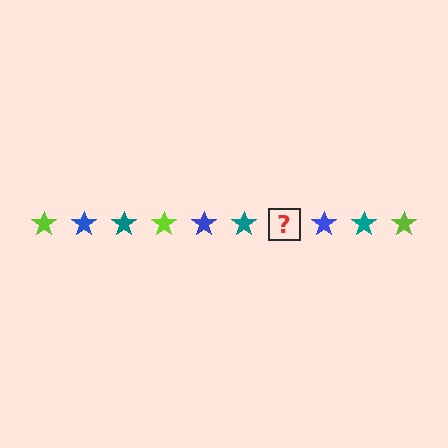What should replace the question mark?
The question mark should be replaced with a lime star.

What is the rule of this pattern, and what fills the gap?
The rule is that the pattern cycles through lime, blue, teal stars. The gap should be filled with a lime star.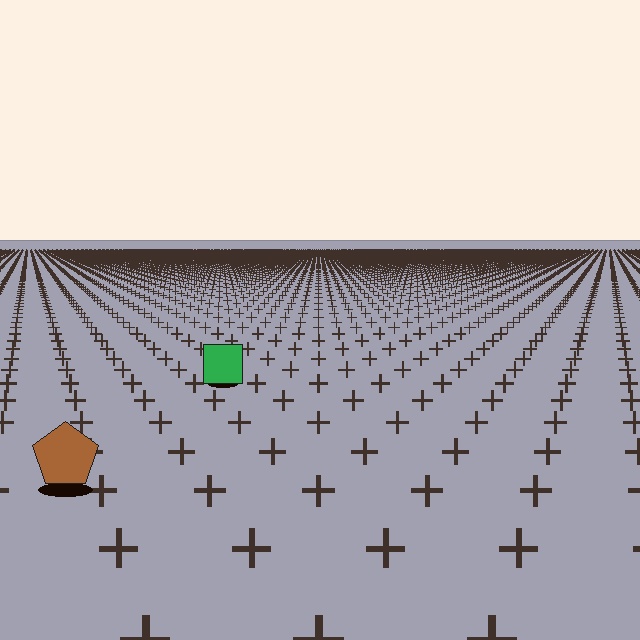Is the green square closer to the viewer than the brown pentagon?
No. The brown pentagon is closer — you can tell from the texture gradient: the ground texture is coarser near it.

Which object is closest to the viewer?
The brown pentagon is closest. The texture marks near it are larger and more spread out.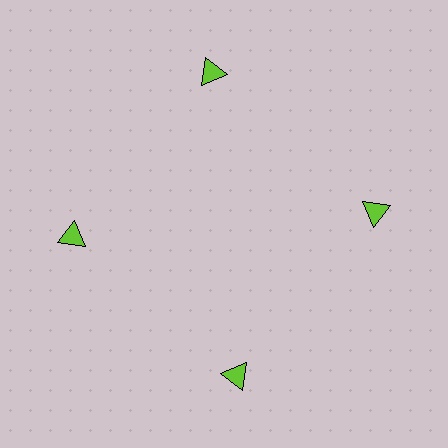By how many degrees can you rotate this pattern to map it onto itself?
The pattern maps onto itself every 90 degrees of rotation.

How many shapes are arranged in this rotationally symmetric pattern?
There are 4 shapes, arranged in 4 groups of 1.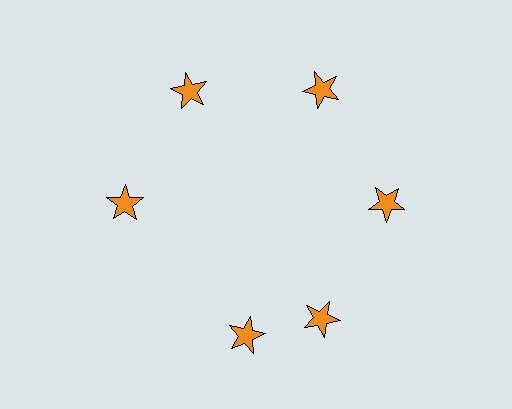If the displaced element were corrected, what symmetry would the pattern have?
It would have 6-fold rotational symmetry — the pattern would map onto itself every 60 degrees.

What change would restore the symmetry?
The symmetry would be restored by rotating it back into even spacing with its neighbors so that all 6 stars sit at equal angles and equal distance from the center.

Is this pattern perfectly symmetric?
No. The 6 orange stars are arranged in a ring, but one element near the 7 o'clock position is rotated out of alignment along the ring, breaking the 6-fold rotational symmetry.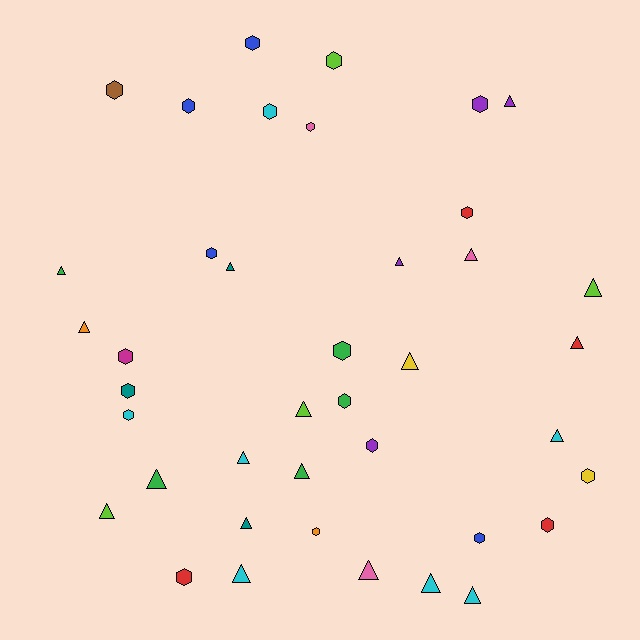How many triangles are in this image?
There are 20 triangles.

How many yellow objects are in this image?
There are 2 yellow objects.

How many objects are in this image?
There are 40 objects.